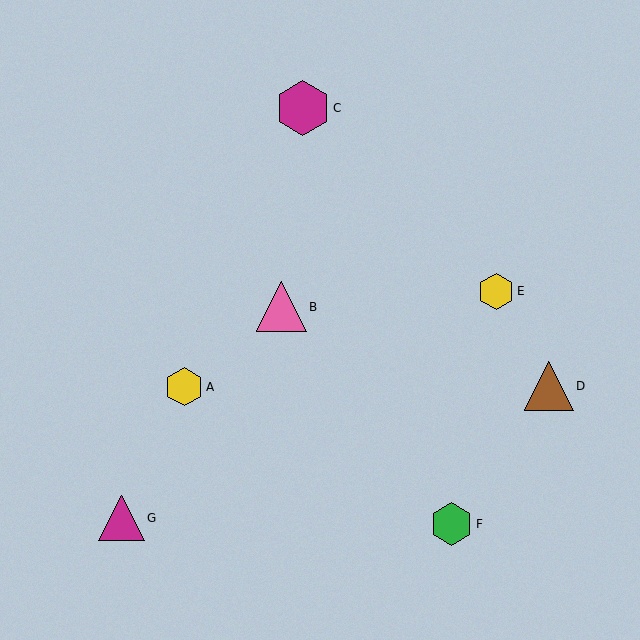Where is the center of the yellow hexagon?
The center of the yellow hexagon is at (184, 387).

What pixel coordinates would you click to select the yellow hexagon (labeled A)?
Click at (184, 387) to select the yellow hexagon A.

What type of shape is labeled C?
Shape C is a magenta hexagon.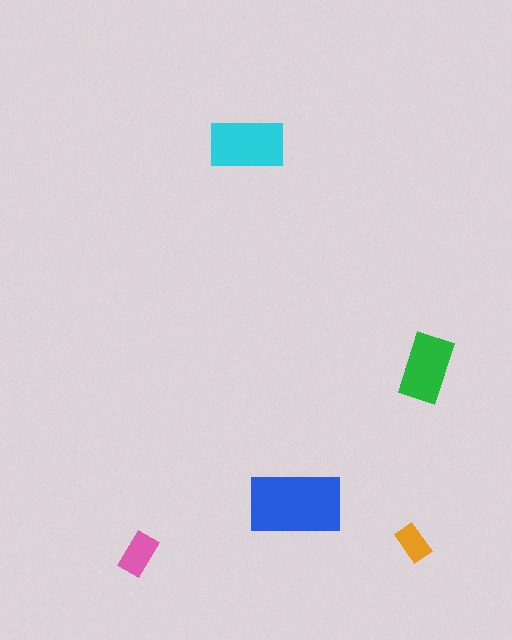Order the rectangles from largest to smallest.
the blue one, the cyan one, the green one, the pink one, the orange one.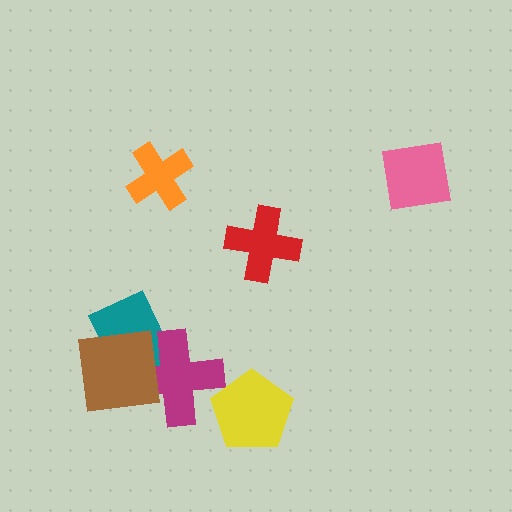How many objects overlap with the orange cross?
0 objects overlap with the orange cross.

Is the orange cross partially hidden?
No, no other shape covers it.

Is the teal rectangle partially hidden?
Yes, it is partially covered by another shape.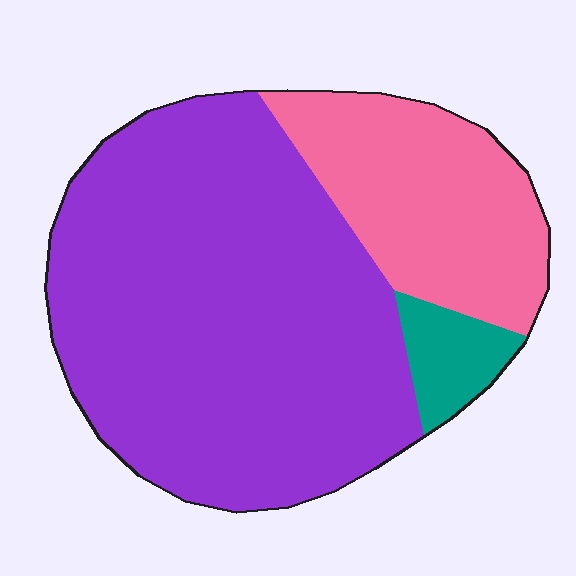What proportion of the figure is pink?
Pink covers around 25% of the figure.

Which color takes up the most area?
Purple, at roughly 70%.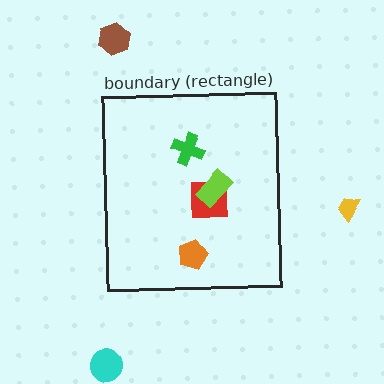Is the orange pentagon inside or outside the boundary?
Inside.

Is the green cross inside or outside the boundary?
Inside.